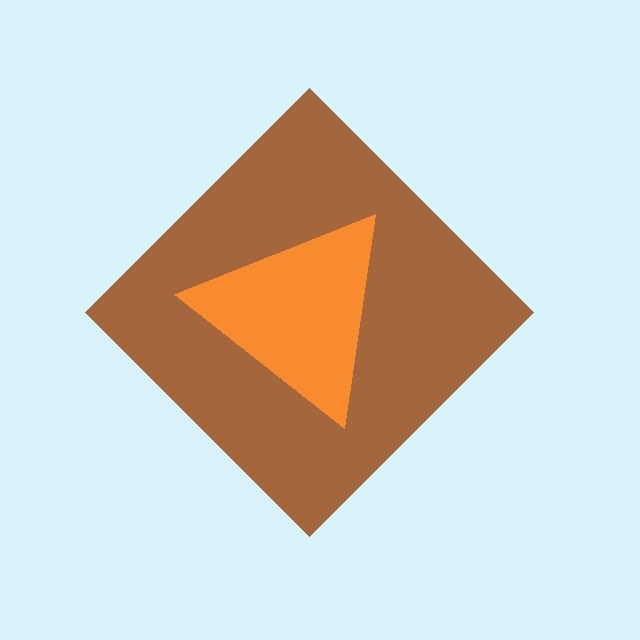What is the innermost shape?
The orange triangle.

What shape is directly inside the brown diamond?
The orange triangle.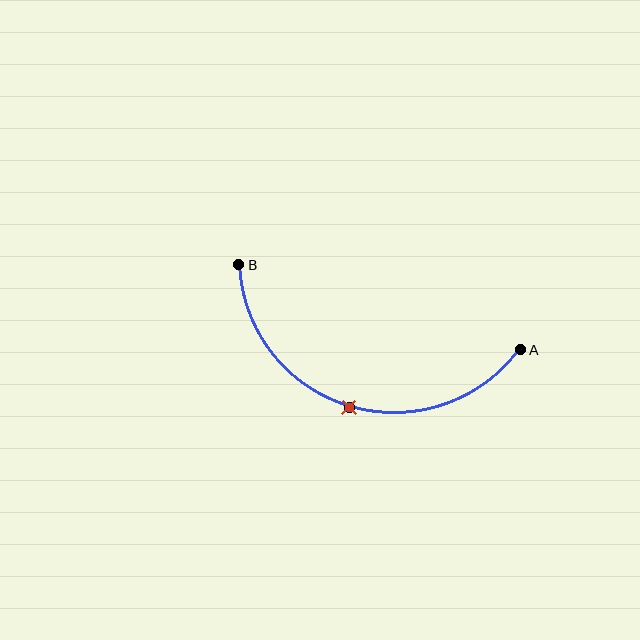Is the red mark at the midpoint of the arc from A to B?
Yes. The red mark lies on the arc at equal arc-length from both A and B — it is the arc midpoint.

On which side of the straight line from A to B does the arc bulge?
The arc bulges below the straight line connecting A and B.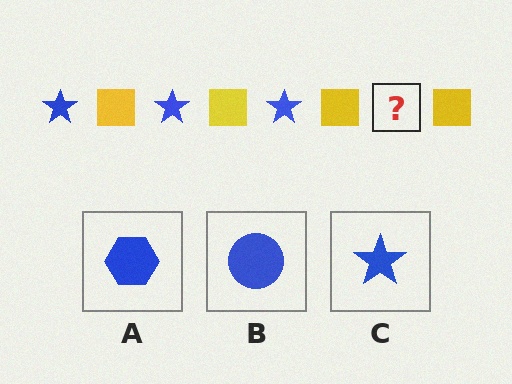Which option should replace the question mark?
Option C.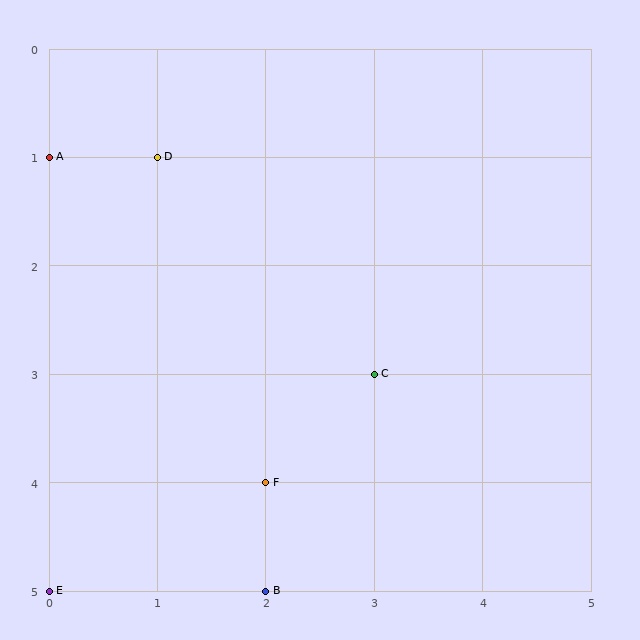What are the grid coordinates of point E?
Point E is at grid coordinates (0, 5).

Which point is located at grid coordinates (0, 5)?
Point E is at (0, 5).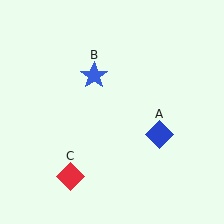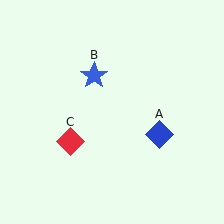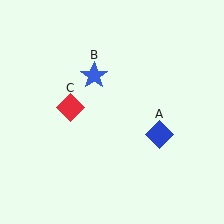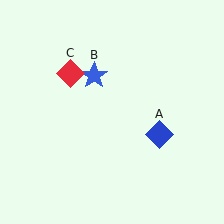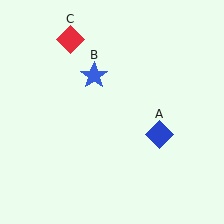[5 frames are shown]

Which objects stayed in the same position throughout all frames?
Blue diamond (object A) and blue star (object B) remained stationary.